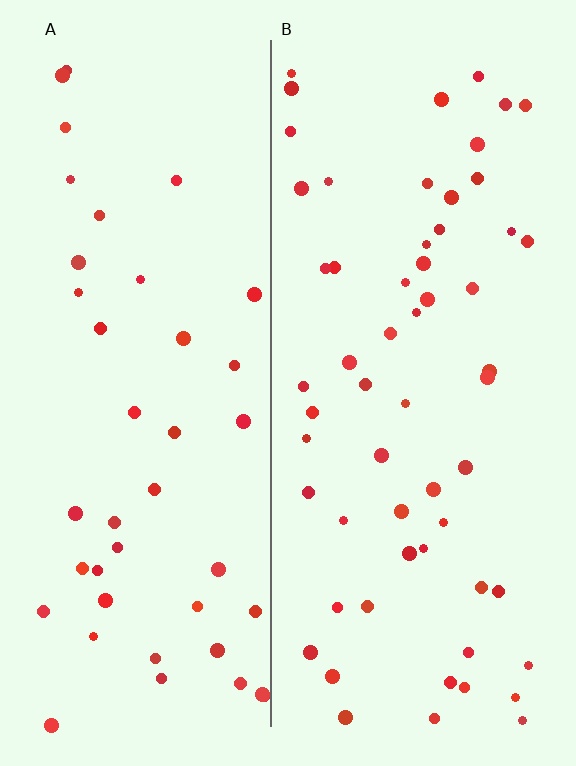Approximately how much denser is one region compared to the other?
Approximately 1.4× — region B over region A.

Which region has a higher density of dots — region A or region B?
B (the right).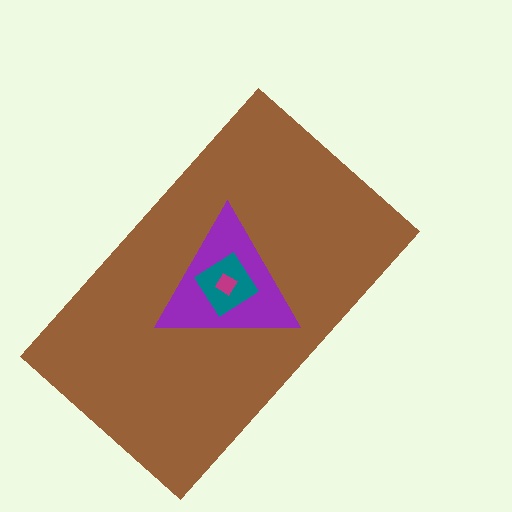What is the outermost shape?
The brown rectangle.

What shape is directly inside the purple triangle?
The teal diamond.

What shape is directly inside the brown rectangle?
The purple triangle.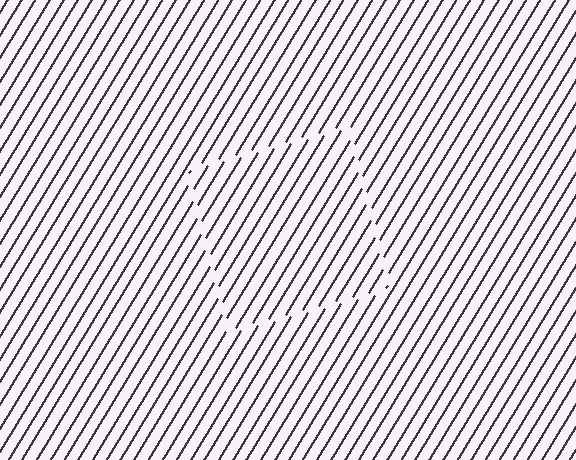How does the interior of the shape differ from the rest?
The interior of the shape contains the same grating, shifted by half a period — the contour is defined by the phase discontinuity where line-ends from the inner and outer gratings abut.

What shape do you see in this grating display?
An illusory square. The interior of the shape contains the same grating, shifted by half a period — the contour is defined by the phase discontinuity where line-ends from the inner and outer gratings abut.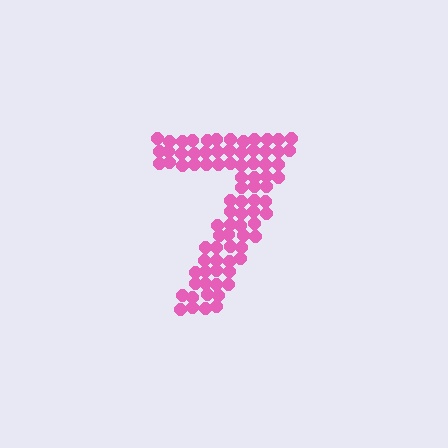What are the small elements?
The small elements are circles.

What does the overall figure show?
The overall figure shows the digit 7.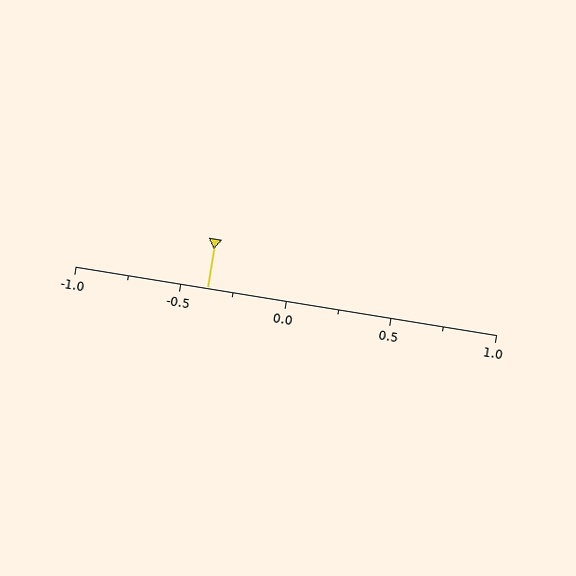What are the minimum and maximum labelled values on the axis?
The axis runs from -1.0 to 1.0.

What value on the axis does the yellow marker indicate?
The marker indicates approximately -0.38.